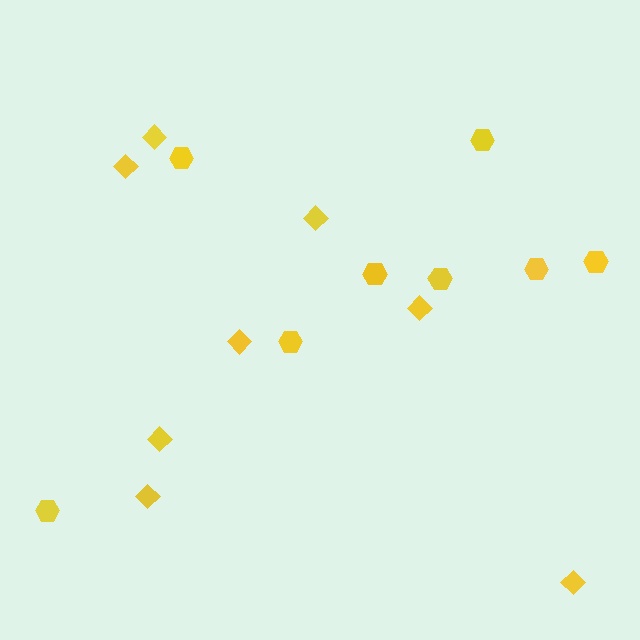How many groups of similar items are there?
There are 2 groups: one group of hexagons (8) and one group of diamonds (8).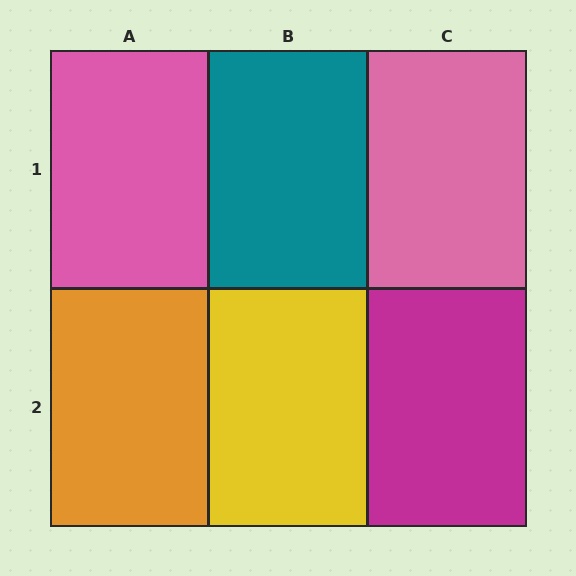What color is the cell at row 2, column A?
Orange.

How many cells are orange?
1 cell is orange.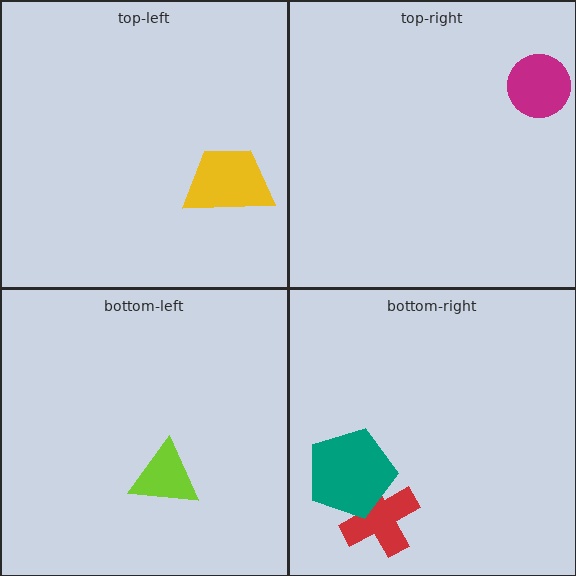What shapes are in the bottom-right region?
The red cross, the teal pentagon.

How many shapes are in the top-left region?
1.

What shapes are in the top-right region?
The magenta circle.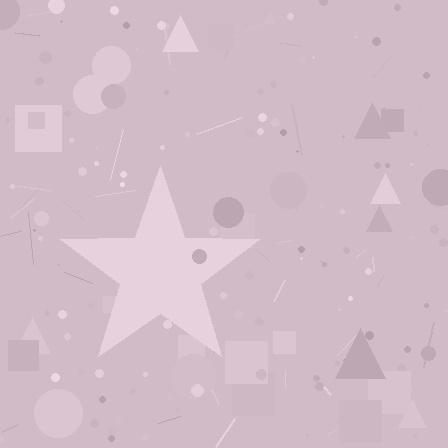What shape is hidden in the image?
A star is hidden in the image.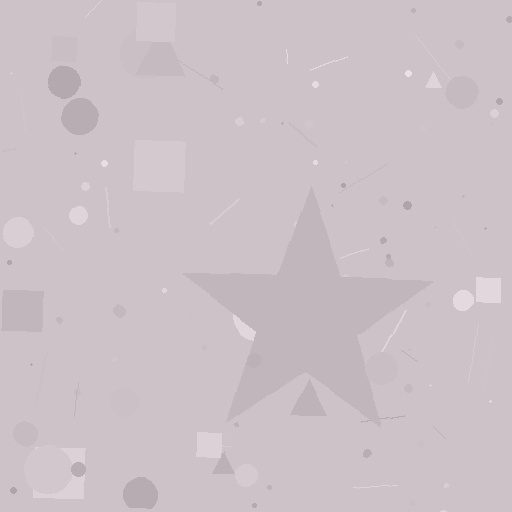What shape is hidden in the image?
A star is hidden in the image.